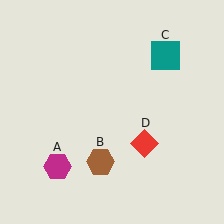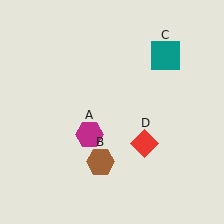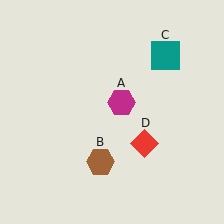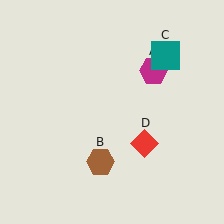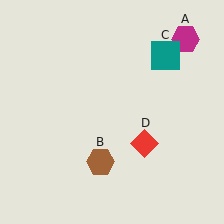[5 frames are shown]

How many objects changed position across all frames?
1 object changed position: magenta hexagon (object A).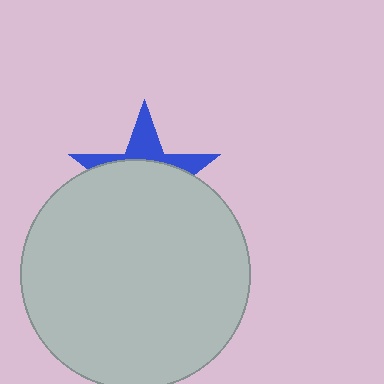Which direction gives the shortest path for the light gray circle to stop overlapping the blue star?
Moving down gives the shortest separation.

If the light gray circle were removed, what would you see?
You would see the complete blue star.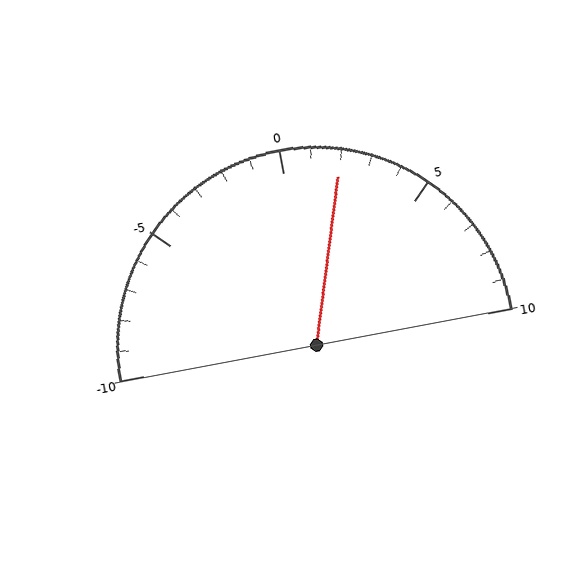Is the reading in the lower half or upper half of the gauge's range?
The reading is in the upper half of the range (-10 to 10).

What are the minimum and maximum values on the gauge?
The gauge ranges from -10 to 10.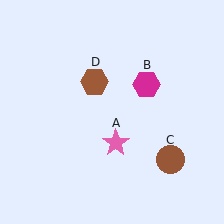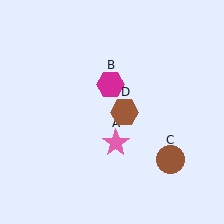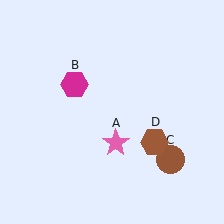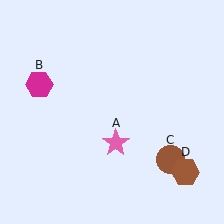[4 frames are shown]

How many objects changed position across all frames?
2 objects changed position: magenta hexagon (object B), brown hexagon (object D).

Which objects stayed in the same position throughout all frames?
Pink star (object A) and brown circle (object C) remained stationary.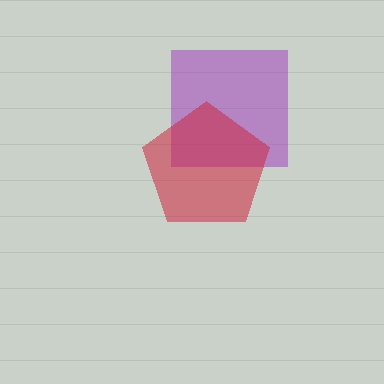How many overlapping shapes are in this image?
There are 2 overlapping shapes in the image.